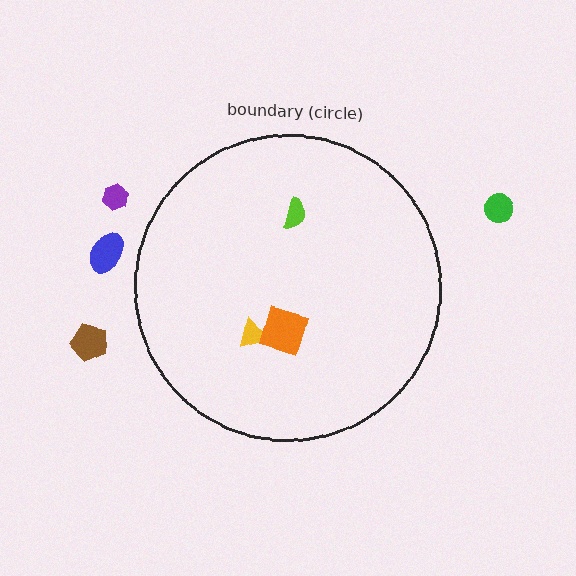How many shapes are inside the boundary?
3 inside, 4 outside.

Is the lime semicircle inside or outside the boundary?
Inside.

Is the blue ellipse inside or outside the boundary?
Outside.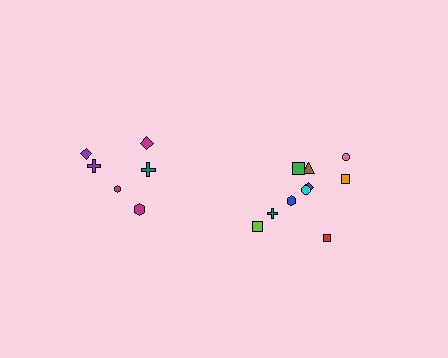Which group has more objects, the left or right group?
The right group.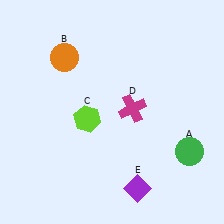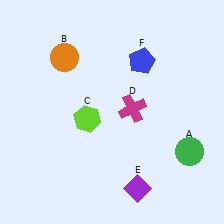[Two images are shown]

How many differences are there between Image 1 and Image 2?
There is 1 difference between the two images.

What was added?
A blue pentagon (F) was added in Image 2.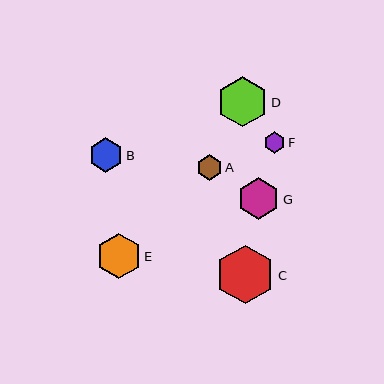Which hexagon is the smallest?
Hexagon F is the smallest with a size of approximately 22 pixels.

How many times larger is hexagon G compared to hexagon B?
Hexagon G is approximately 1.2 times the size of hexagon B.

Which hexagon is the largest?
Hexagon C is the largest with a size of approximately 58 pixels.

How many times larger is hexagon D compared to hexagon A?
Hexagon D is approximately 2.0 times the size of hexagon A.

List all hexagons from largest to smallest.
From largest to smallest: C, D, E, G, B, A, F.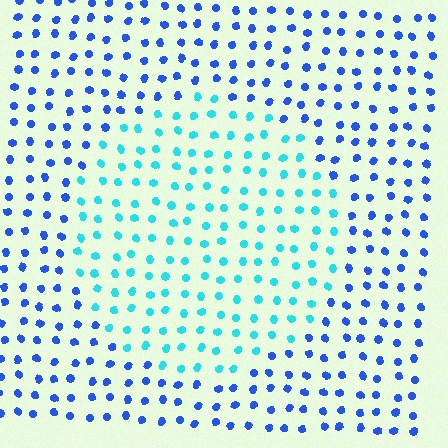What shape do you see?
I see a circle.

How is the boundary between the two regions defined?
The boundary is defined purely by a slight shift in hue (about 44 degrees). Spacing, size, and orientation are identical on both sides.